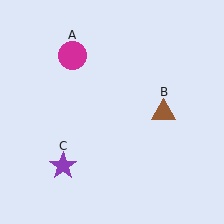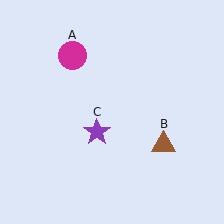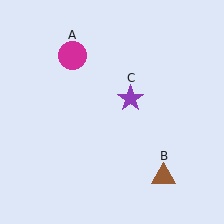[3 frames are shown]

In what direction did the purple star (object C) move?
The purple star (object C) moved up and to the right.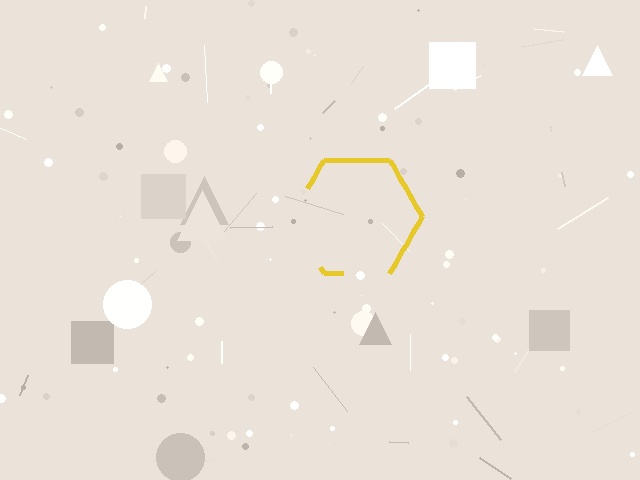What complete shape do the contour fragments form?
The contour fragments form a hexagon.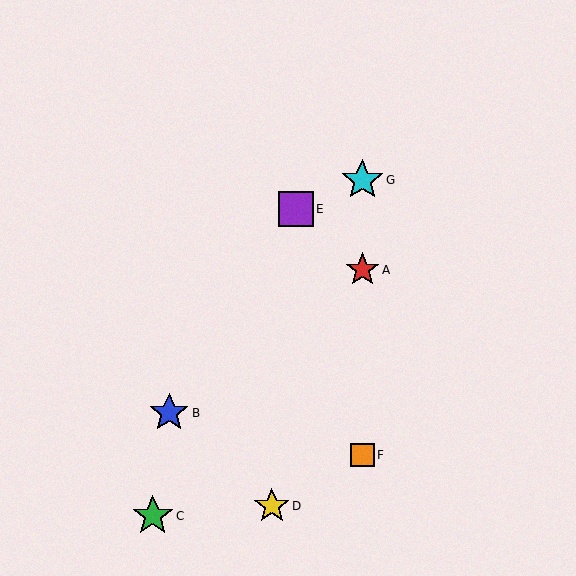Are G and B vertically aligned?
No, G is at x≈362 and B is at x≈169.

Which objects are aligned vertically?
Objects A, F, G are aligned vertically.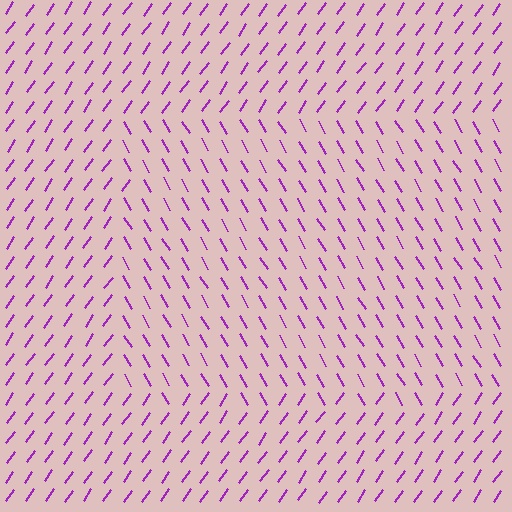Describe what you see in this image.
The image is filled with small purple line segments. A rectangle region in the image has lines oriented differently from the surrounding lines, creating a visible texture boundary.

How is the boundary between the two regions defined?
The boundary is defined purely by a change in line orientation (approximately 65 degrees difference). All lines are the same color and thickness.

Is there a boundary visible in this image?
Yes, there is a texture boundary formed by a change in line orientation.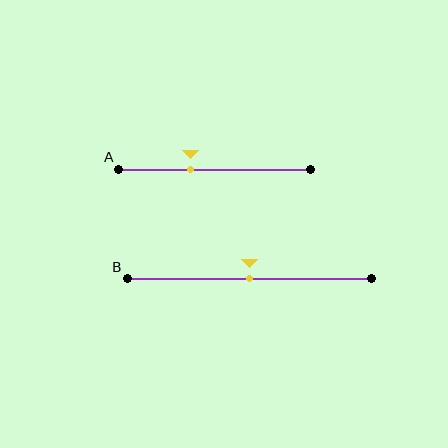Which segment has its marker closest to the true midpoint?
Segment B has its marker closest to the true midpoint.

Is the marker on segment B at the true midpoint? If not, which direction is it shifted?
Yes, the marker on segment B is at the true midpoint.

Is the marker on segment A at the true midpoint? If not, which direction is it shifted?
No, the marker on segment A is shifted to the left by about 13% of the segment length.